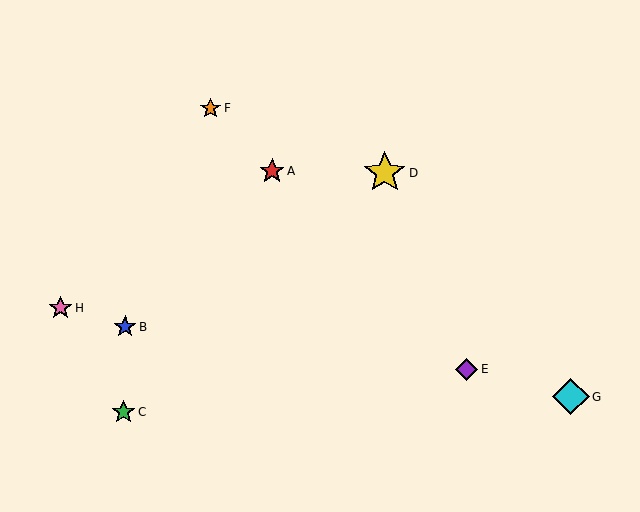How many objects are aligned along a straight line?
3 objects (A, E, F) are aligned along a straight line.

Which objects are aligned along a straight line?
Objects A, E, F are aligned along a straight line.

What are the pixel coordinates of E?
Object E is at (467, 369).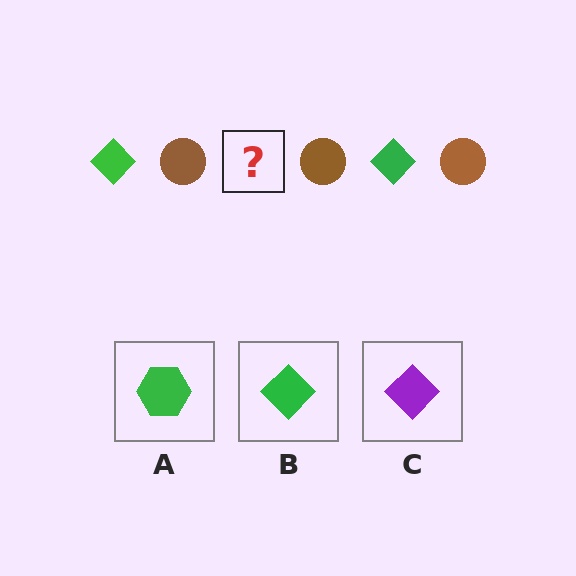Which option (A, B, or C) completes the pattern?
B.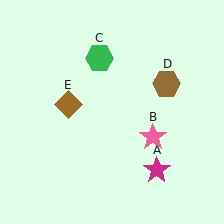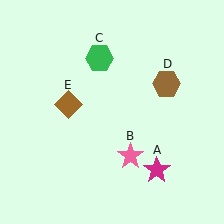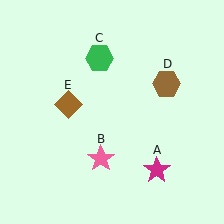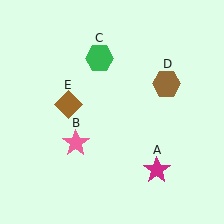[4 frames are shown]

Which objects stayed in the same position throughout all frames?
Magenta star (object A) and green hexagon (object C) and brown hexagon (object D) and brown diamond (object E) remained stationary.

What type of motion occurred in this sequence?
The pink star (object B) rotated clockwise around the center of the scene.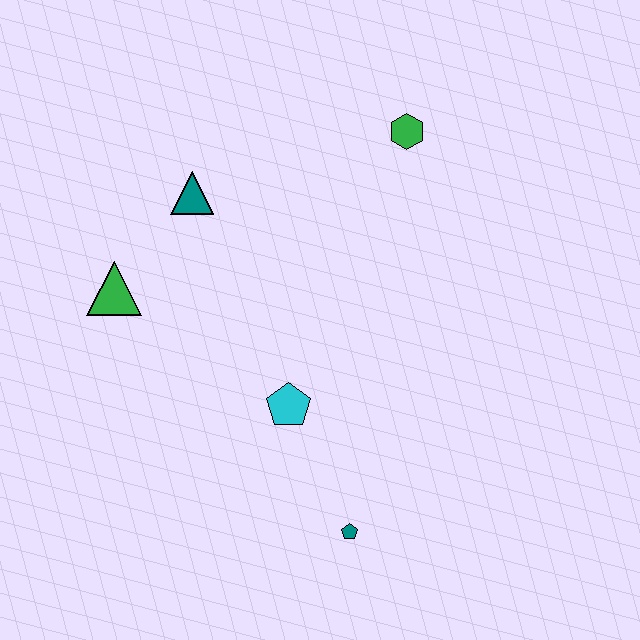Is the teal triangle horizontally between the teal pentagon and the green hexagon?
No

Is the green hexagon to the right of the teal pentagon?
Yes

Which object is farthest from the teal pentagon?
The green hexagon is farthest from the teal pentagon.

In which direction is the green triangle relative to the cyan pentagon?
The green triangle is to the left of the cyan pentagon.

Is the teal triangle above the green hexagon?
No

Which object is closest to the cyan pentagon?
The teal pentagon is closest to the cyan pentagon.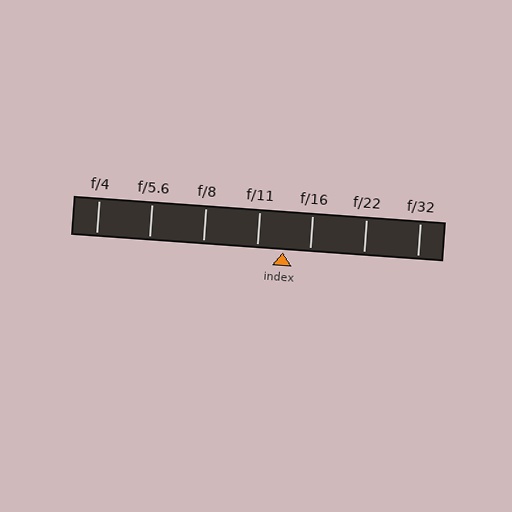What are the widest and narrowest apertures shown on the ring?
The widest aperture shown is f/4 and the narrowest is f/32.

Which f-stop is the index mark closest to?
The index mark is closest to f/11.